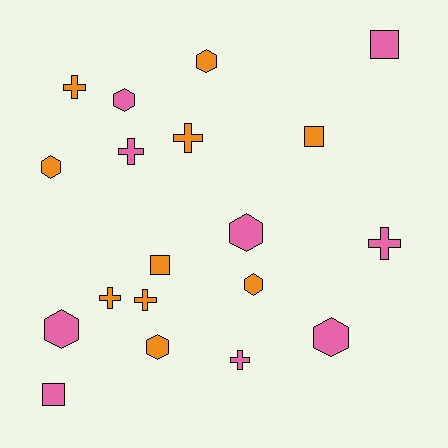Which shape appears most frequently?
Hexagon, with 8 objects.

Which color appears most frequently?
Orange, with 10 objects.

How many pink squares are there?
There are 2 pink squares.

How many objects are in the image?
There are 19 objects.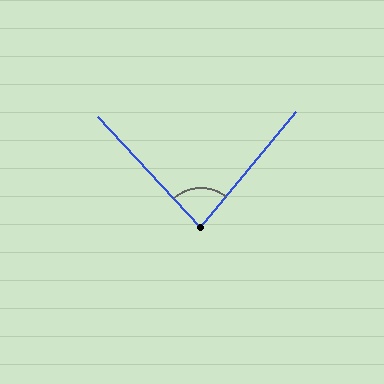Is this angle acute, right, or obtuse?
It is acute.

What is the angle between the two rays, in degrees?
Approximately 82 degrees.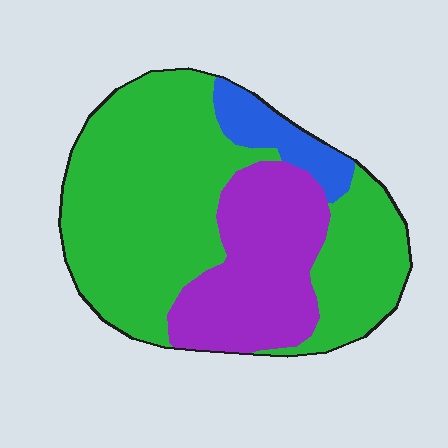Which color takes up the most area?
Green, at roughly 65%.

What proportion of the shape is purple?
Purple covers 28% of the shape.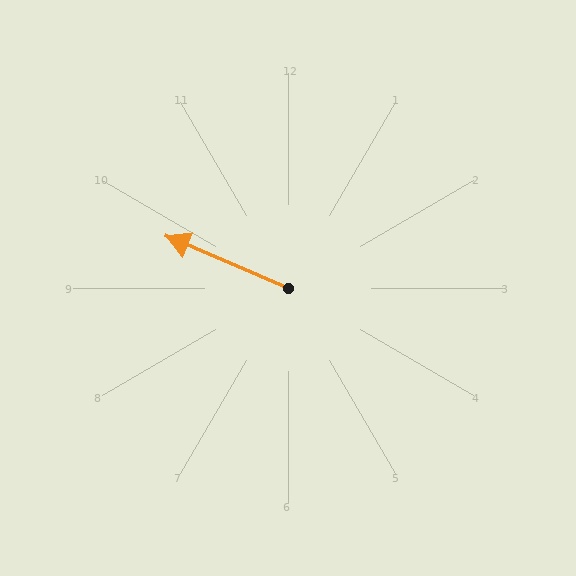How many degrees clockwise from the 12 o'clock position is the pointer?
Approximately 293 degrees.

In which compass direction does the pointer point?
Northwest.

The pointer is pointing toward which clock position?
Roughly 10 o'clock.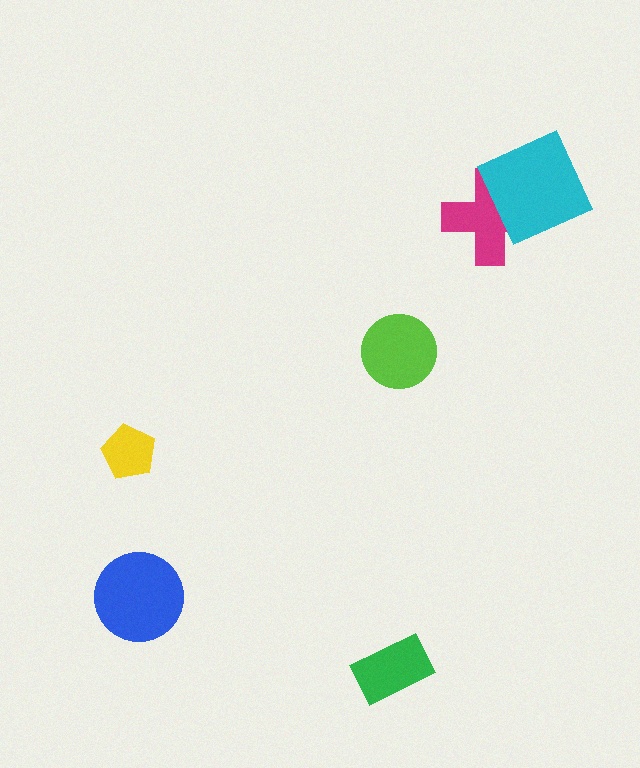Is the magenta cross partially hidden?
Yes, it is partially covered by another shape.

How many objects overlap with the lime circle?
0 objects overlap with the lime circle.